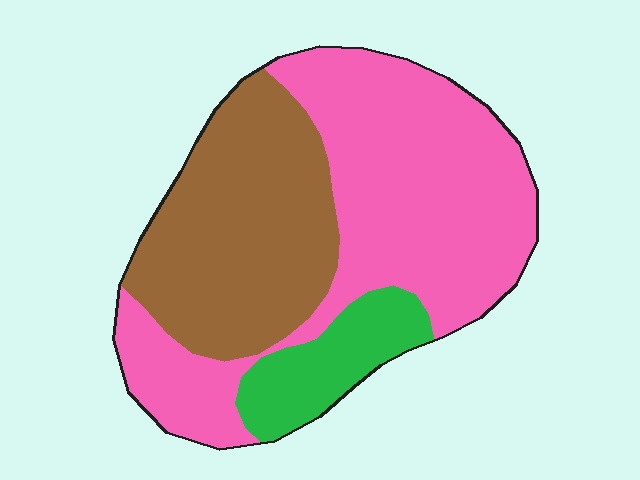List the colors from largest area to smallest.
From largest to smallest: pink, brown, green.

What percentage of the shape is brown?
Brown covers around 35% of the shape.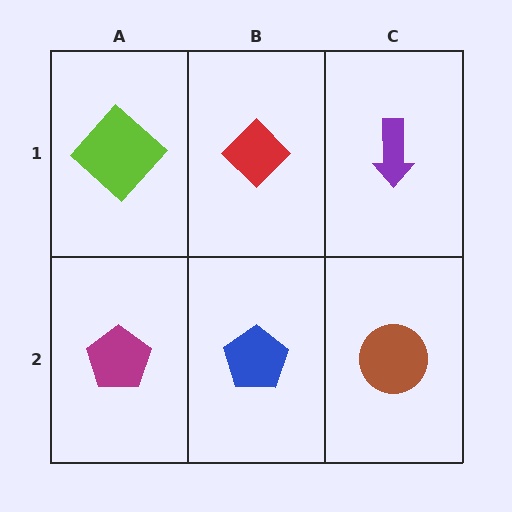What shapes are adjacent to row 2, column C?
A purple arrow (row 1, column C), a blue pentagon (row 2, column B).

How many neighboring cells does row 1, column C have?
2.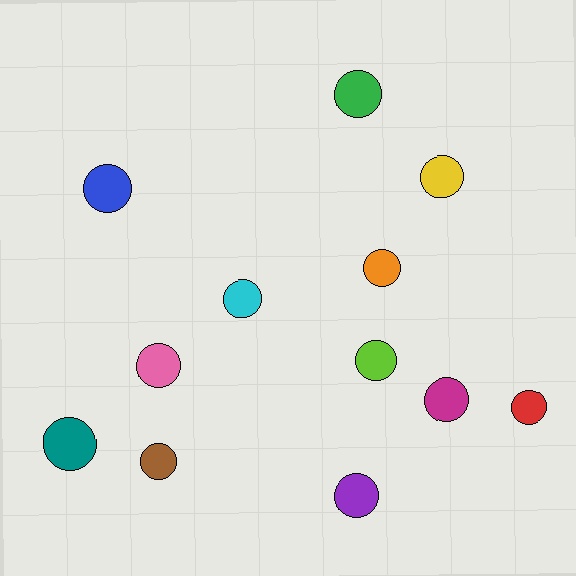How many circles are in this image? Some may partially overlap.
There are 12 circles.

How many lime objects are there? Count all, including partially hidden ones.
There is 1 lime object.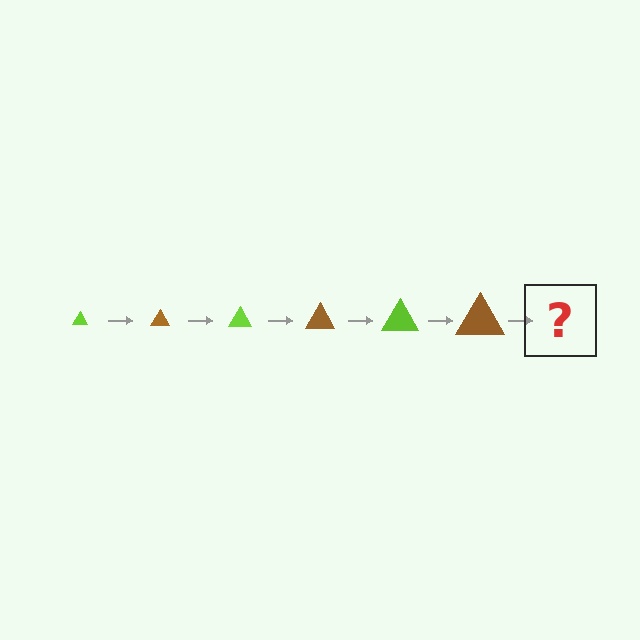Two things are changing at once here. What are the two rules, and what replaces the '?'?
The two rules are that the triangle grows larger each step and the color cycles through lime and brown. The '?' should be a lime triangle, larger than the previous one.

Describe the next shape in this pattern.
It should be a lime triangle, larger than the previous one.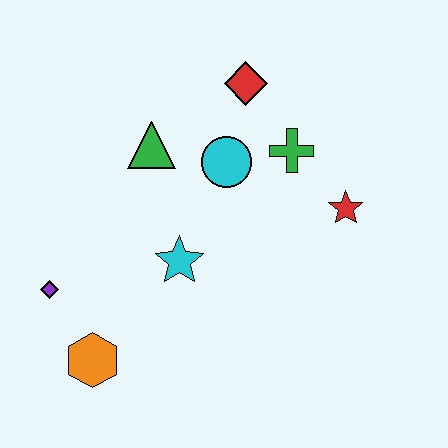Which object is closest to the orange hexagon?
The purple diamond is closest to the orange hexagon.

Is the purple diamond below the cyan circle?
Yes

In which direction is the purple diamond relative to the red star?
The purple diamond is to the left of the red star.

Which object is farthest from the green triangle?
The orange hexagon is farthest from the green triangle.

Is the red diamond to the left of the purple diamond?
No